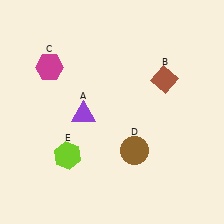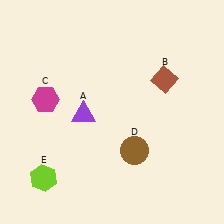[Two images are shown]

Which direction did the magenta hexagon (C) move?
The magenta hexagon (C) moved down.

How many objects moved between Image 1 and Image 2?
2 objects moved between the two images.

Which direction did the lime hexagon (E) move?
The lime hexagon (E) moved left.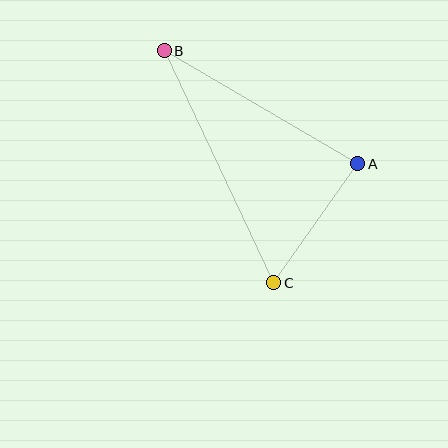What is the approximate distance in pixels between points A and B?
The distance between A and B is approximately 224 pixels.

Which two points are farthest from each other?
Points B and C are farthest from each other.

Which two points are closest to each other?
Points A and C are closest to each other.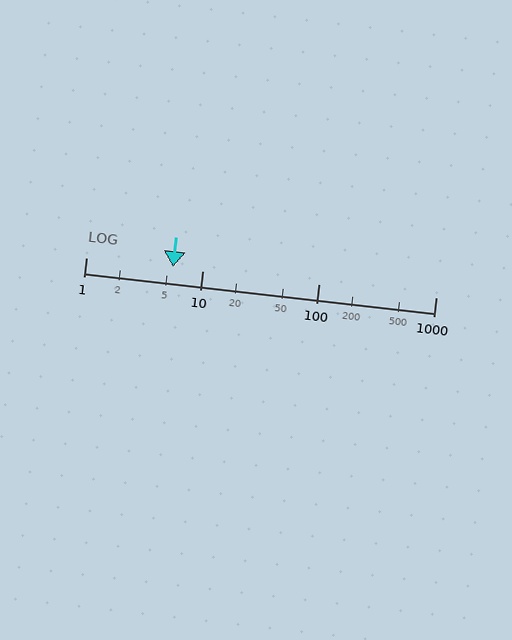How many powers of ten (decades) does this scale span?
The scale spans 3 decades, from 1 to 1000.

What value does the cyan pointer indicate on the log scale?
The pointer indicates approximately 5.6.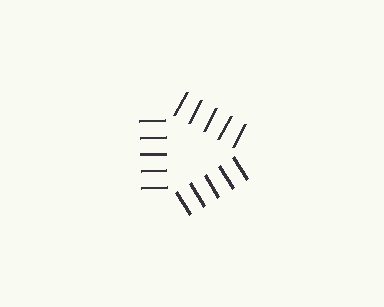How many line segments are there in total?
15 — 5 along each of the 3 edges.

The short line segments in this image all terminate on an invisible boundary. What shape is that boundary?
An illusory triangle — the line segments terminate on its edges but no continuous stroke is drawn.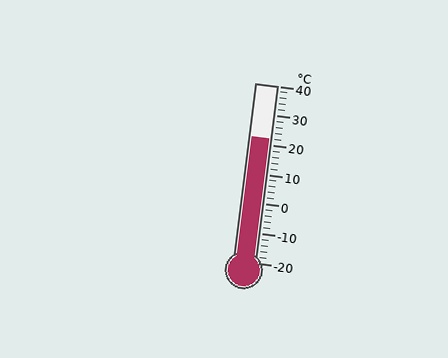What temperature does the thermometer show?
The thermometer shows approximately 22°C.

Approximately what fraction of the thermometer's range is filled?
The thermometer is filled to approximately 70% of its range.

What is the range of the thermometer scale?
The thermometer scale ranges from -20°C to 40°C.